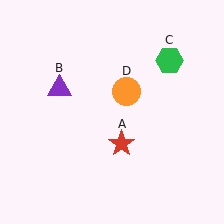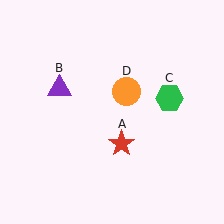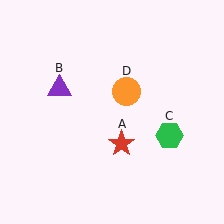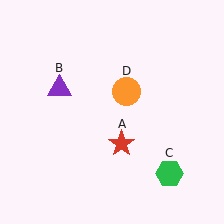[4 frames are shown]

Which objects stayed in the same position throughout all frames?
Red star (object A) and purple triangle (object B) and orange circle (object D) remained stationary.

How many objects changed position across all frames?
1 object changed position: green hexagon (object C).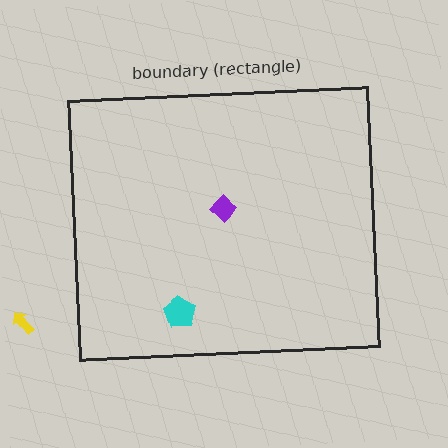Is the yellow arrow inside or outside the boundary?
Outside.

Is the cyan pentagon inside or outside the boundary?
Inside.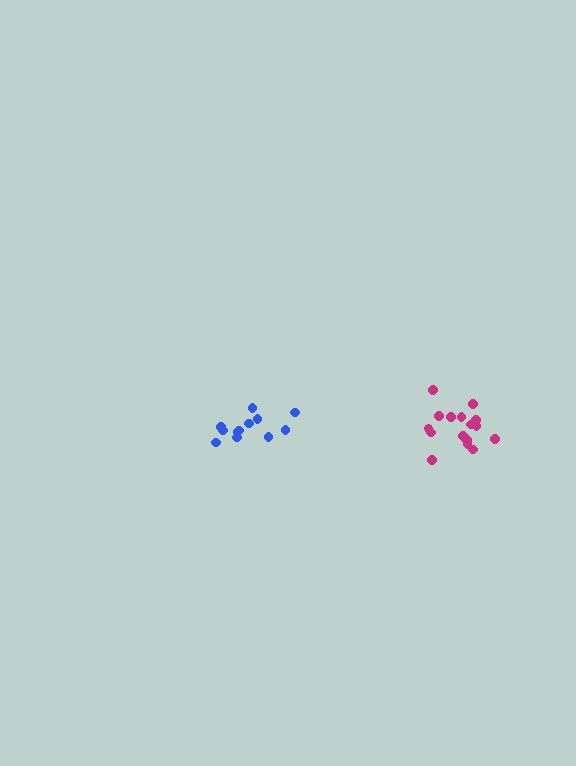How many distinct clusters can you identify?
There are 2 distinct clusters.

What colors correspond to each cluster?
The clusters are colored: magenta, blue.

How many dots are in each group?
Group 1: 16 dots, Group 2: 12 dots (28 total).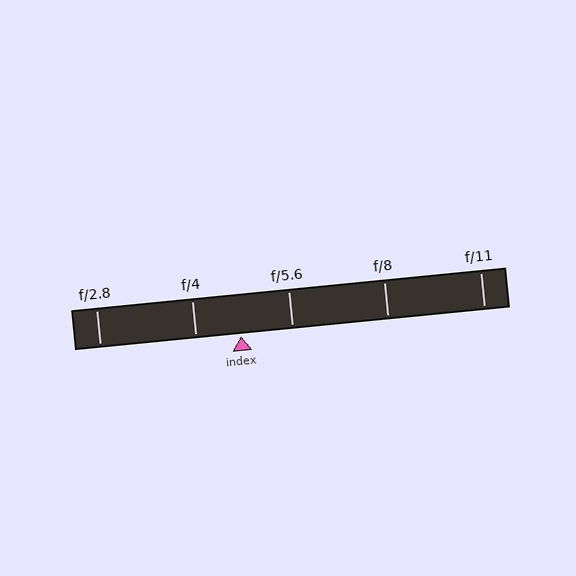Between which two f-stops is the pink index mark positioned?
The index mark is between f/4 and f/5.6.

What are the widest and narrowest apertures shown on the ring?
The widest aperture shown is f/2.8 and the narrowest is f/11.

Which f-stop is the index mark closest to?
The index mark is closest to f/4.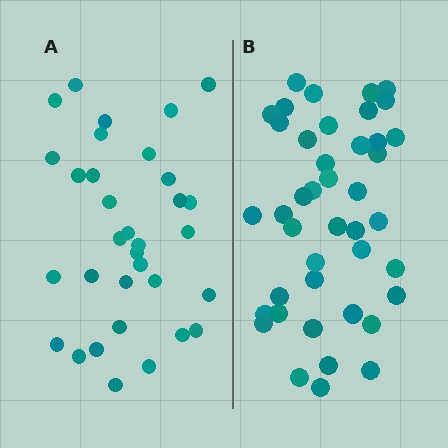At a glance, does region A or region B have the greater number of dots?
Region B (the right region) has more dots.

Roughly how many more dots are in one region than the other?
Region B has roughly 8 or so more dots than region A.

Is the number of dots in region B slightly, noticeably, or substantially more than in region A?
Region B has noticeably more, but not dramatically so. The ratio is roughly 1.3 to 1.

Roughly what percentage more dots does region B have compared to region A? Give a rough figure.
About 25% more.